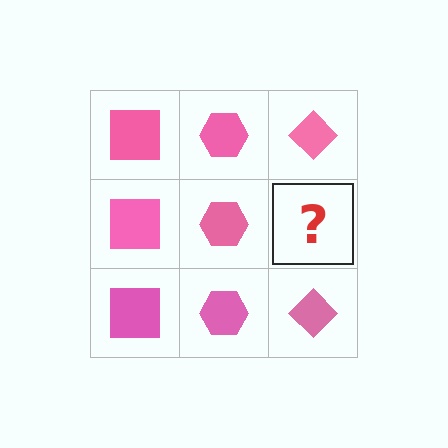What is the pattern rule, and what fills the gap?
The rule is that each column has a consistent shape. The gap should be filled with a pink diamond.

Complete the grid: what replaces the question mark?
The question mark should be replaced with a pink diamond.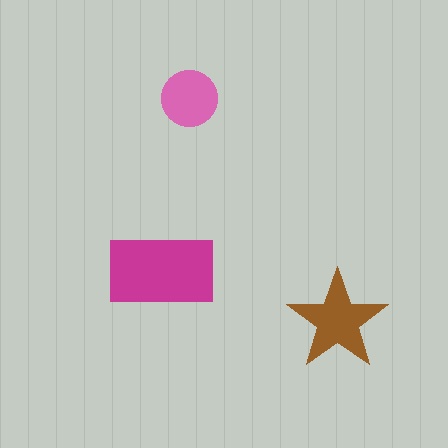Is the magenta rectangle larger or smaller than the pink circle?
Larger.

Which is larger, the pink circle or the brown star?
The brown star.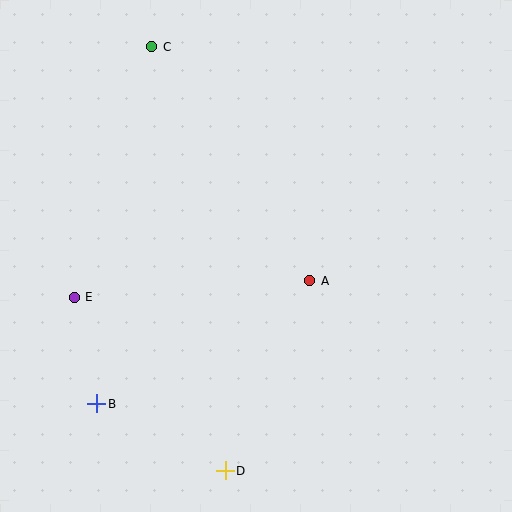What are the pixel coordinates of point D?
Point D is at (225, 471).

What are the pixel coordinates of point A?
Point A is at (310, 281).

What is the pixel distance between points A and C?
The distance between A and C is 282 pixels.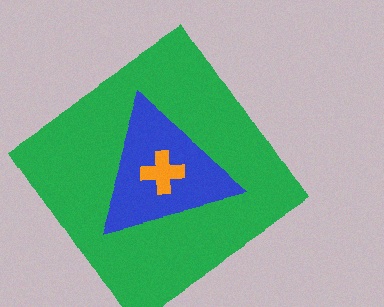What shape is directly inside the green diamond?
The blue triangle.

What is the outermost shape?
The green diamond.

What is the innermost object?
The orange cross.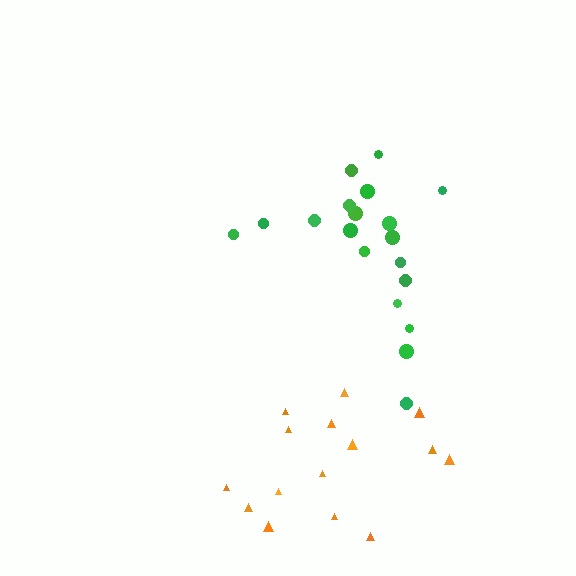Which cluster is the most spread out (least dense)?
Orange.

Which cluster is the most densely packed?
Green.